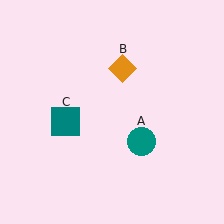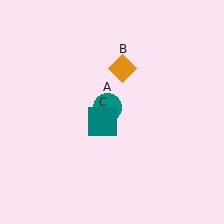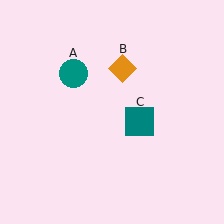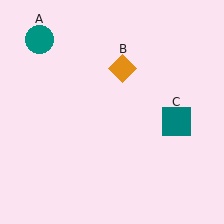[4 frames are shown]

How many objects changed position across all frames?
2 objects changed position: teal circle (object A), teal square (object C).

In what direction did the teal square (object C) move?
The teal square (object C) moved right.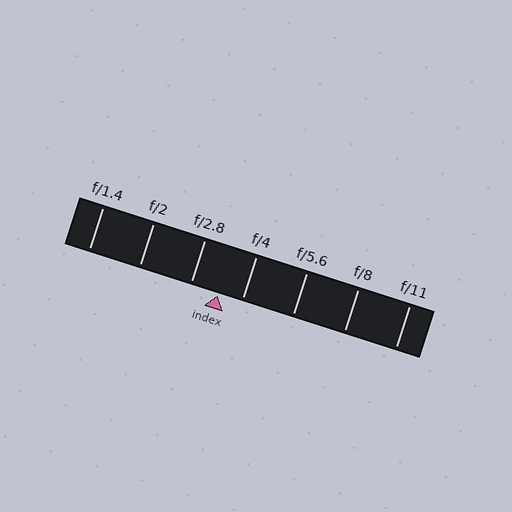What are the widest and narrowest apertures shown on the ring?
The widest aperture shown is f/1.4 and the narrowest is f/11.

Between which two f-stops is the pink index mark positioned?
The index mark is between f/2.8 and f/4.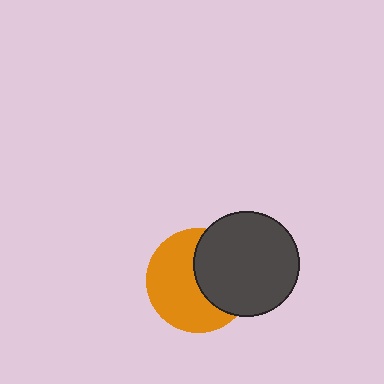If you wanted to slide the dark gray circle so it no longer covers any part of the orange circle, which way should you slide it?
Slide it right — that is the most direct way to separate the two shapes.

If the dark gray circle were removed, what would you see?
You would see the complete orange circle.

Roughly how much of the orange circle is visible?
About half of it is visible (roughly 58%).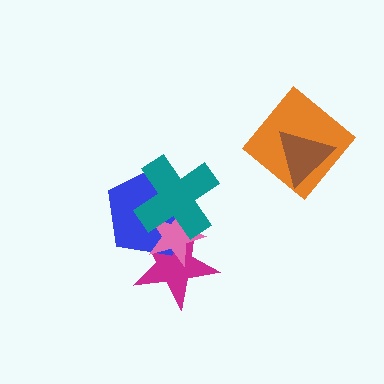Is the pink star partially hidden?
Yes, it is partially covered by another shape.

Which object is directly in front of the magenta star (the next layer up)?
The blue pentagon is directly in front of the magenta star.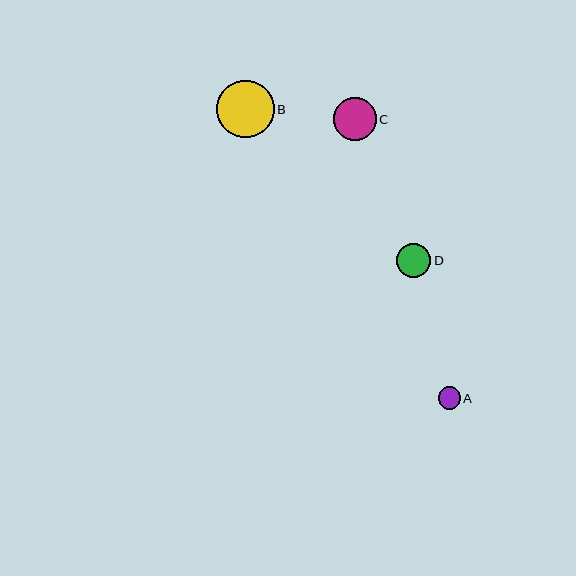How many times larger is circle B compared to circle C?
Circle B is approximately 1.3 times the size of circle C.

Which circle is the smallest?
Circle A is the smallest with a size of approximately 22 pixels.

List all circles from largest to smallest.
From largest to smallest: B, C, D, A.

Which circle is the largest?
Circle B is the largest with a size of approximately 58 pixels.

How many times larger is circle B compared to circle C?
Circle B is approximately 1.3 times the size of circle C.